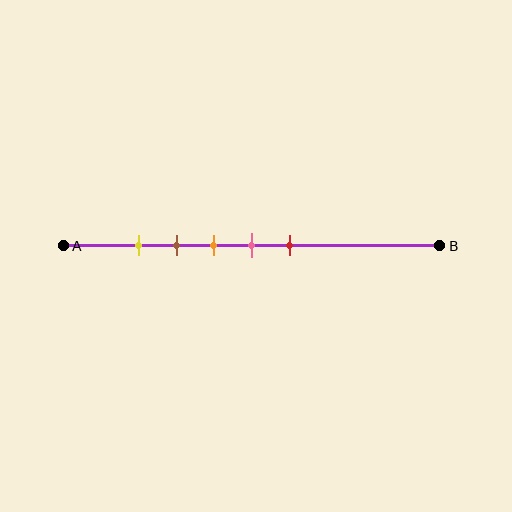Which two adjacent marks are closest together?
The yellow and brown marks are the closest adjacent pair.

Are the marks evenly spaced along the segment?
Yes, the marks are approximately evenly spaced.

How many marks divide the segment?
There are 5 marks dividing the segment.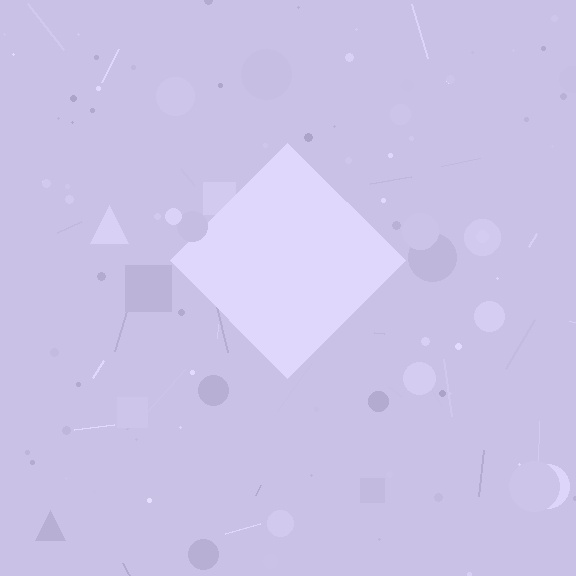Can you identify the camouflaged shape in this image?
The camouflaged shape is a diamond.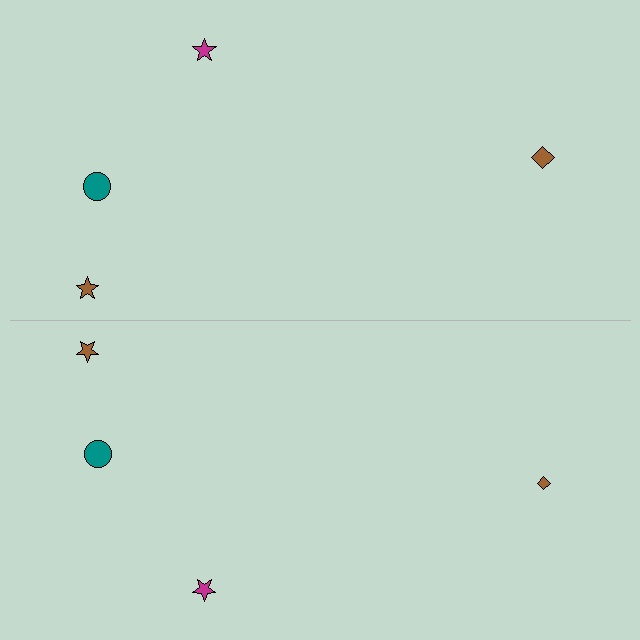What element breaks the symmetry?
The brown diamond on the bottom side has a different size than its mirror counterpart.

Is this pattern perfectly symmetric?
No, the pattern is not perfectly symmetric. The brown diamond on the bottom side has a different size than its mirror counterpart.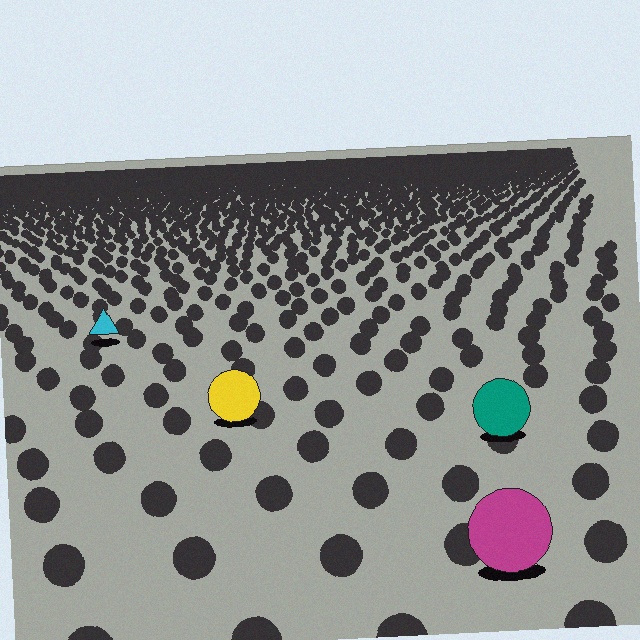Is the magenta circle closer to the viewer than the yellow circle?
Yes. The magenta circle is closer — you can tell from the texture gradient: the ground texture is coarser near it.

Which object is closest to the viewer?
The magenta circle is closest. The texture marks near it are larger and more spread out.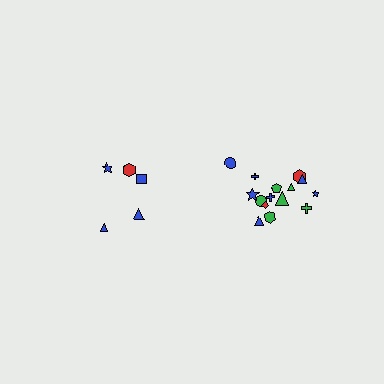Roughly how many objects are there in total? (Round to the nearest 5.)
Roughly 20 objects in total.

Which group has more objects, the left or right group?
The right group.